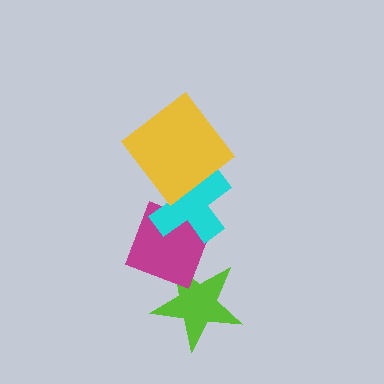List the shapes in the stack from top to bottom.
From top to bottom: the yellow diamond, the cyan cross, the magenta diamond, the lime star.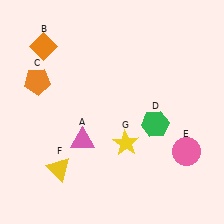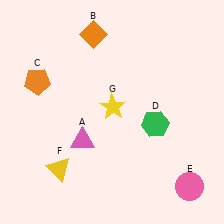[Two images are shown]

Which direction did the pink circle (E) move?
The pink circle (E) moved down.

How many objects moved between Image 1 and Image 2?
3 objects moved between the two images.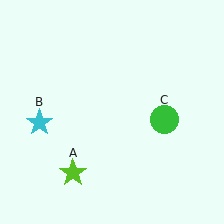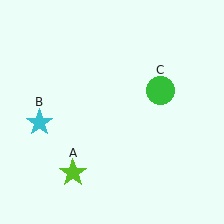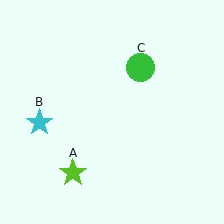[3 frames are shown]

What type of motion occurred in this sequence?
The green circle (object C) rotated counterclockwise around the center of the scene.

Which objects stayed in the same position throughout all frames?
Lime star (object A) and cyan star (object B) remained stationary.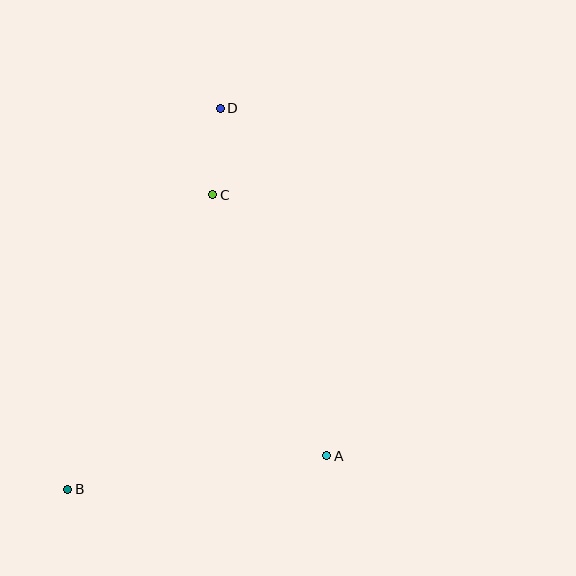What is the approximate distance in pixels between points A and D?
The distance between A and D is approximately 363 pixels.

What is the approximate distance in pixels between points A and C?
The distance between A and C is approximately 285 pixels.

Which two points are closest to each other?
Points C and D are closest to each other.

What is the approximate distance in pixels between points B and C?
The distance between B and C is approximately 328 pixels.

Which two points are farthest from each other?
Points B and D are farthest from each other.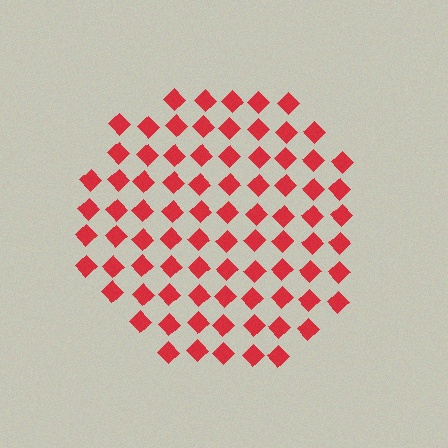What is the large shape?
The large shape is a circle.